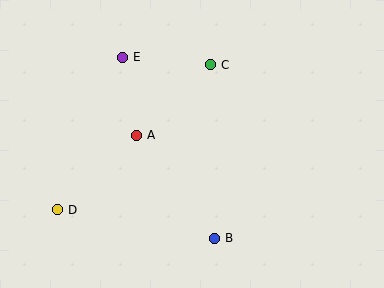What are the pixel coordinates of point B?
Point B is at (214, 238).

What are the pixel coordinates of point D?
Point D is at (57, 210).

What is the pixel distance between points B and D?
The distance between B and D is 159 pixels.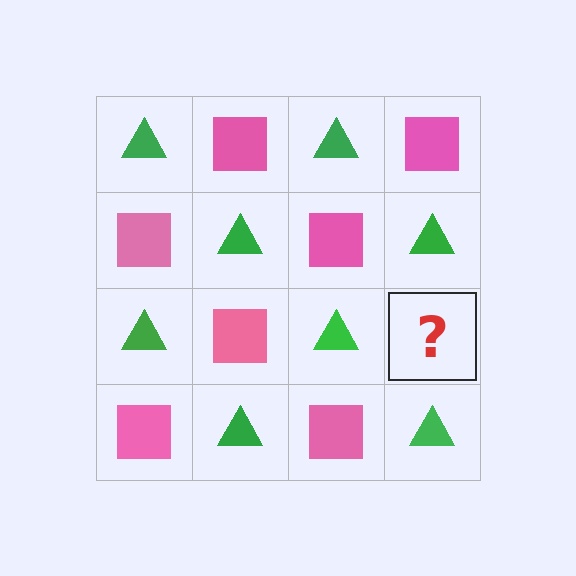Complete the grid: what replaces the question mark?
The question mark should be replaced with a pink square.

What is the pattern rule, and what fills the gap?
The rule is that it alternates green triangle and pink square in a checkerboard pattern. The gap should be filled with a pink square.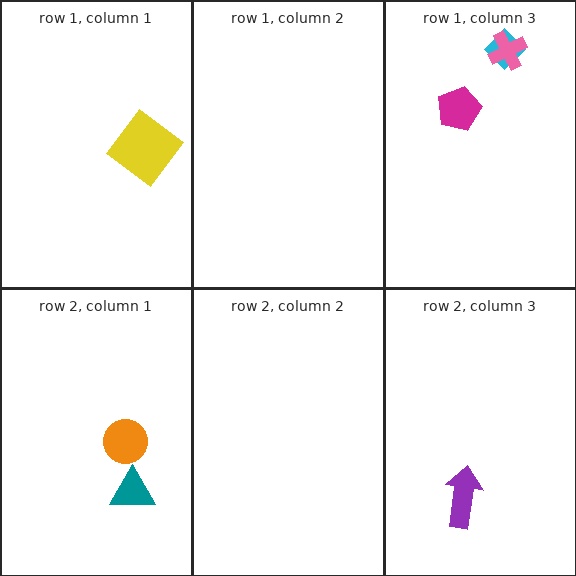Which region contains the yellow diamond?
The row 1, column 1 region.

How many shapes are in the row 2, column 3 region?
1.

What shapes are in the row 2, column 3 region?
The purple arrow.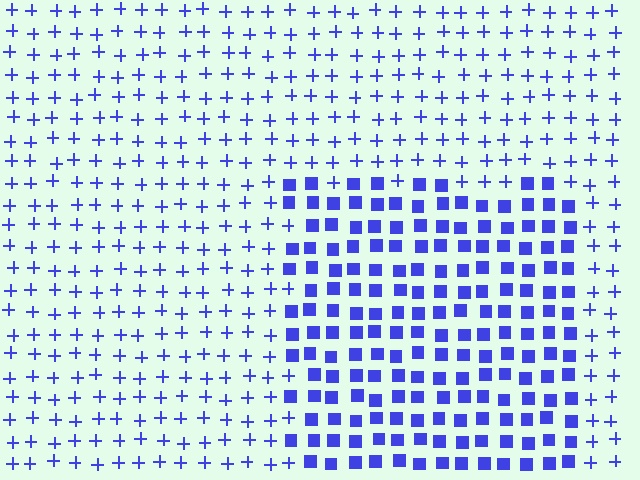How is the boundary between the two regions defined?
The boundary is defined by a change in element shape: squares inside vs. plus signs outside. All elements share the same color and spacing.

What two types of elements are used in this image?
The image uses squares inside the rectangle region and plus signs outside it.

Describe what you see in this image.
The image is filled with small blue elements arranged in a uniform grid. A rectangle-shaped region contains squares, while the surrounding area contains plus signs. The boundary is defined purely by the change in element shape.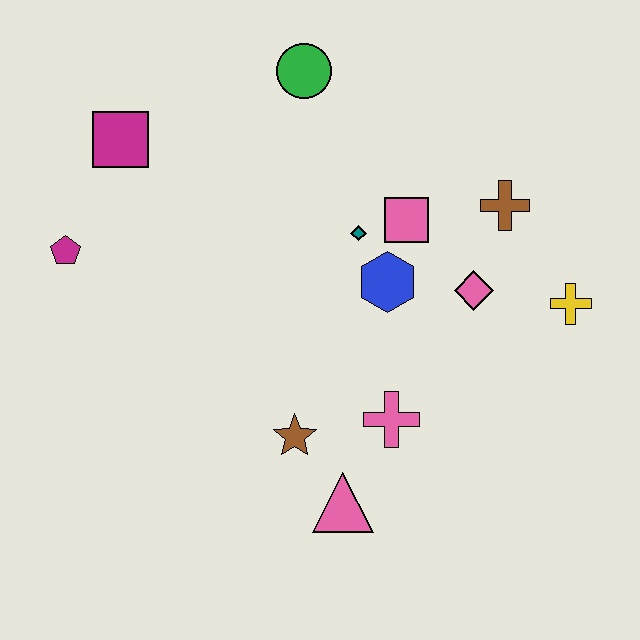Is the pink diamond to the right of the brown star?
Yes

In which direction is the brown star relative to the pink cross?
The brown star is to the left of the pink cross.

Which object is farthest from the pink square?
The magenta pentagon is farthest from the pink square.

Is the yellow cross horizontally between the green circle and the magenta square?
No